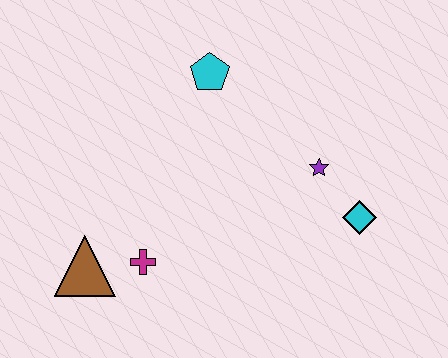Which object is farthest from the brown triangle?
The cyan diamond is farthest from the brown triangle.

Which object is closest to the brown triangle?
The magenta cross is closest to the brown triangle.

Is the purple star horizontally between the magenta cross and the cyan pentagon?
No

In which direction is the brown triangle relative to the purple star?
The brown triangle is to the left of the purple star.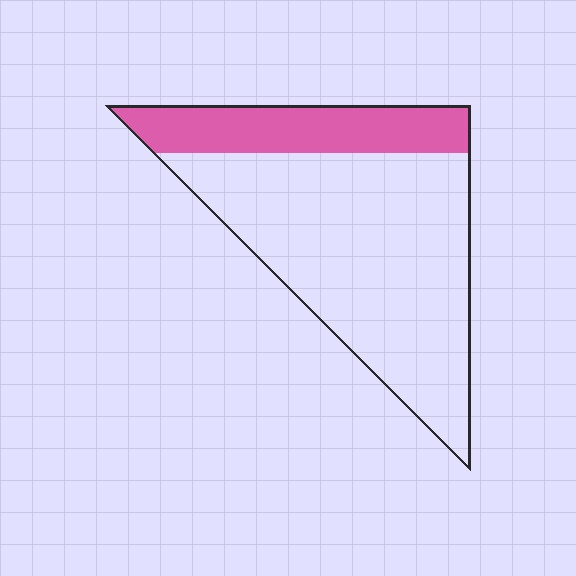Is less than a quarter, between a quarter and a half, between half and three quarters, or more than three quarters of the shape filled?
Less than a quarter.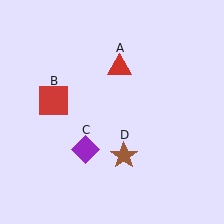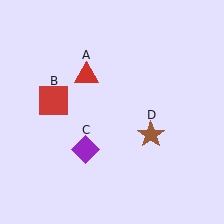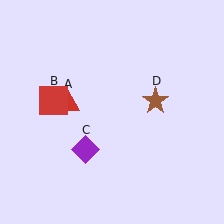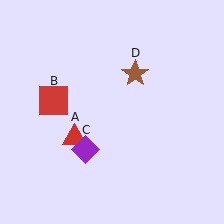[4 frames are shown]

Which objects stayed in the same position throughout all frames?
Red square (object B) and purple diamond (object C) remained stationary.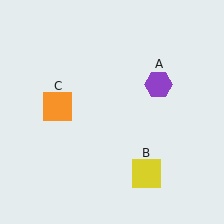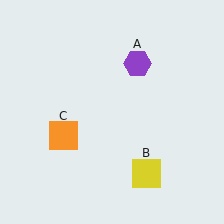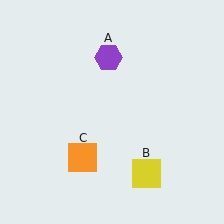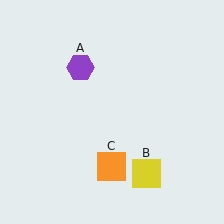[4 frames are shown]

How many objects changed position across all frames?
2 objects changed position: purple hexagon (object A), orange square (object C).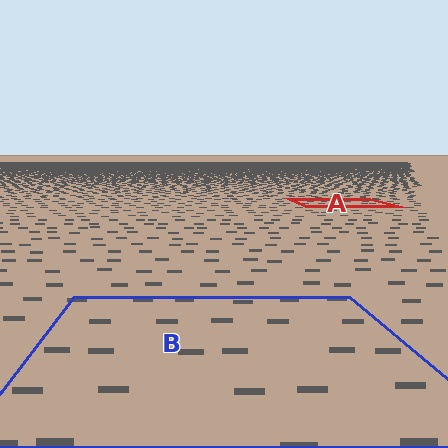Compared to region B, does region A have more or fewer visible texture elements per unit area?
Region A has more texture elements per unit area — they are packed more densely because it is farther away.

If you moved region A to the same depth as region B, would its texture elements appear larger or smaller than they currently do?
They would appear larger. At a closer depth, the same texture elements are projected at a bigger on-screen size.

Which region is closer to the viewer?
Region B is closer. The texture elements there are larger and more spread out.